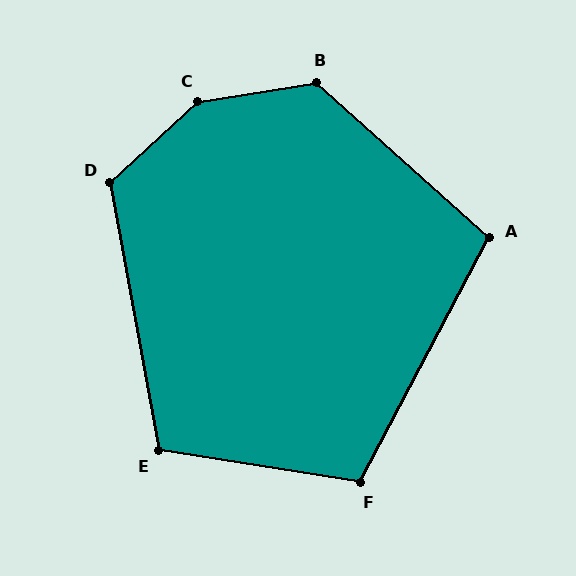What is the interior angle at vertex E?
Approximately 109 degrees (obtuse).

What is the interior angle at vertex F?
Approximately 109 degrees (obtuse).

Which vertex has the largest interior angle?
C, at approximately 146 degrees.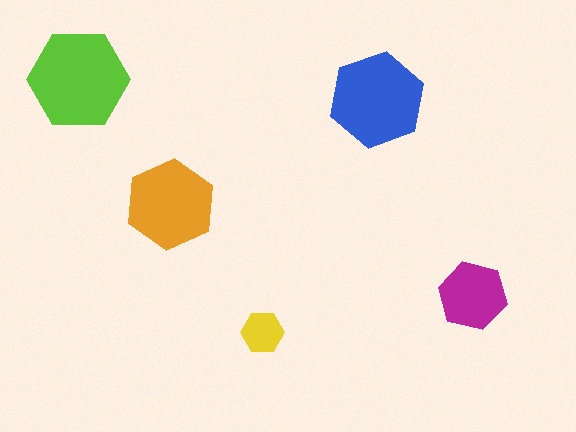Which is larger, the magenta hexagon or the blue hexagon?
The blue one.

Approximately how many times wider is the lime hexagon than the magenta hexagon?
About 1.5 times wider.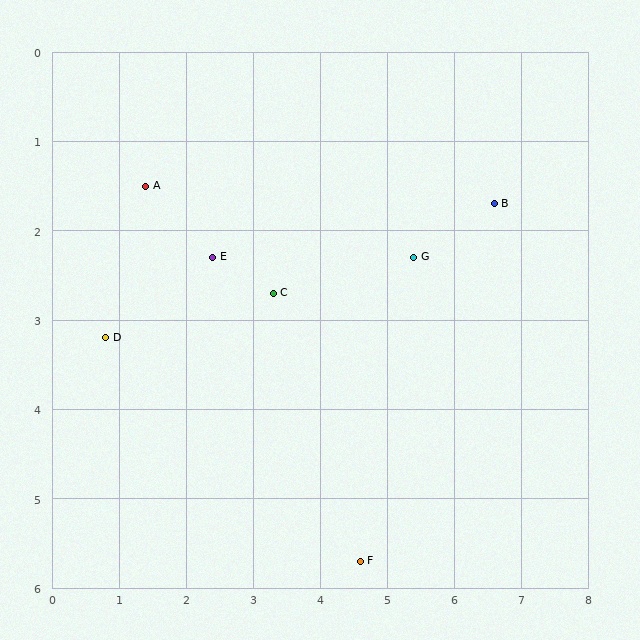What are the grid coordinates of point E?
Point E is at approximately (2.4, 2.3).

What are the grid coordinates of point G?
Point G is at approximately (5.4, 2.3).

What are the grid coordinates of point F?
Point F is at approximately (4.6, 5.7).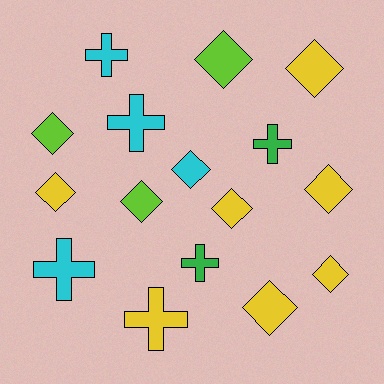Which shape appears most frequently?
Diamond, with 10 objects.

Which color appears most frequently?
Yellow, with 7 objects.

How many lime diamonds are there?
There are 3 lime diamonds.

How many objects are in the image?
There are 16 objects.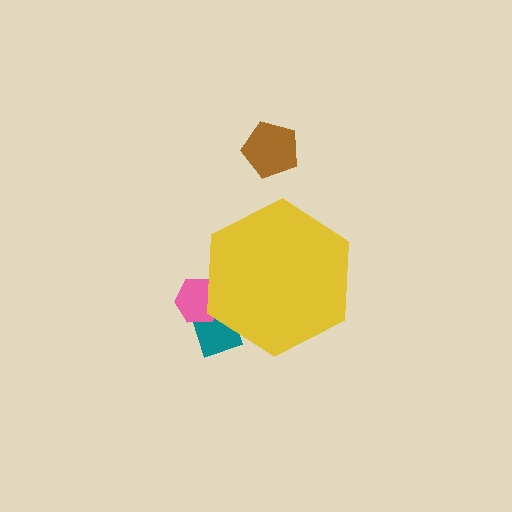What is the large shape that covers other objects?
A yellow hexagon.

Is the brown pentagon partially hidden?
No, the brown pentagon is fully visible.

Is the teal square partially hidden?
Yes, the teal square is partially hidden behind the yellow hexagon.